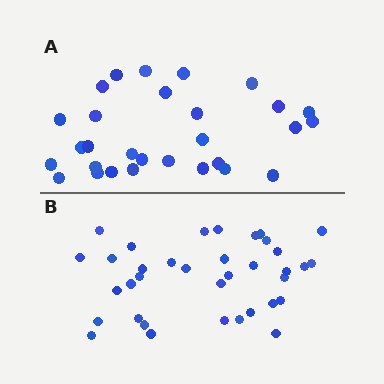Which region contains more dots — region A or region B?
Region B (the bottom region) has more dots.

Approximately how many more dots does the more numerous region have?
Region B has roughly 8 or so more dots than region A.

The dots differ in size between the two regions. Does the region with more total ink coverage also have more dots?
No. Region A has more total ink coverage because its dots are larger, but region B actually contains more individual dots. Total area can be misleading — the number of items is what matters here.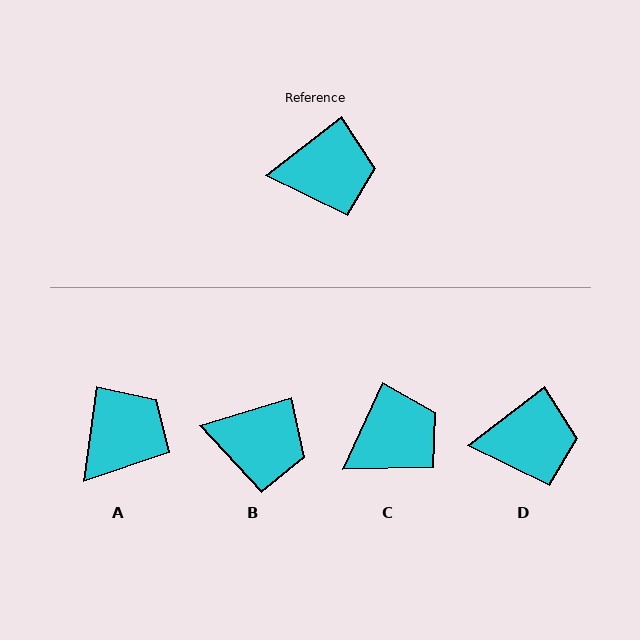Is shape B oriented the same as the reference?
No, it is off by about 20 degrees.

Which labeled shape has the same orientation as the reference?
D.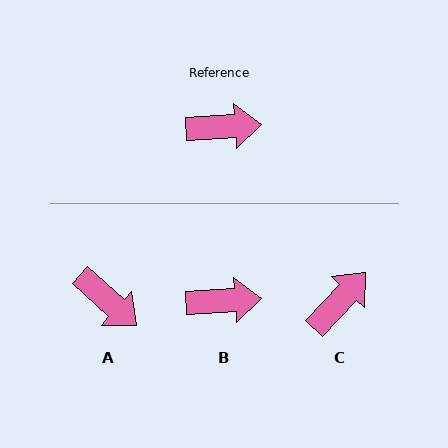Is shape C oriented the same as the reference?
No, it is off by about 43 degrees.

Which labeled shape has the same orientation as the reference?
B.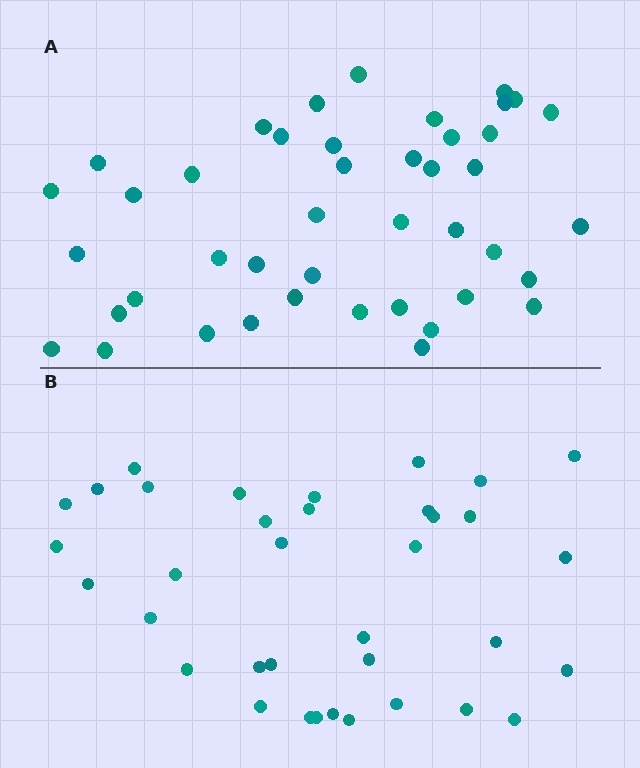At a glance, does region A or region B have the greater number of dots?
Region A (the top region) has more dots.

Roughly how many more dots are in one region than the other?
Region A has roughly 8 or so more dots than region B.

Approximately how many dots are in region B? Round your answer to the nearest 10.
About 40 dots. (The exact count is 36, which rounds to 40.)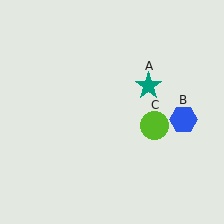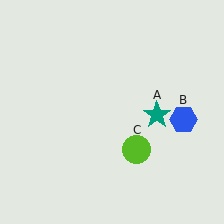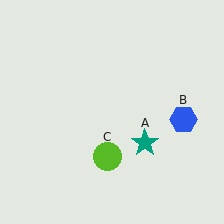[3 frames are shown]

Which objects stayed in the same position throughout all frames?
Blue hexagon (object B) remained stationary.